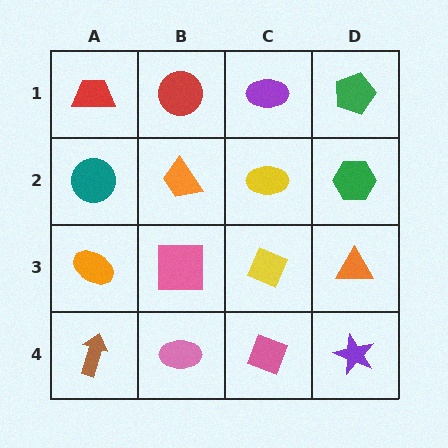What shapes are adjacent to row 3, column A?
A teal circle (row 2, column A), a brown arrow (row 4, column A), a pink square (row 3, column B).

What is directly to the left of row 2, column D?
A yellow ellipse.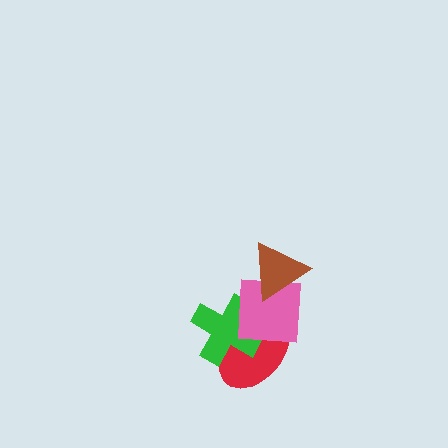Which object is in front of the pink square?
The brown triangle is in front of the pink square.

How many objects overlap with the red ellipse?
2 objects overlap with the red ellipse.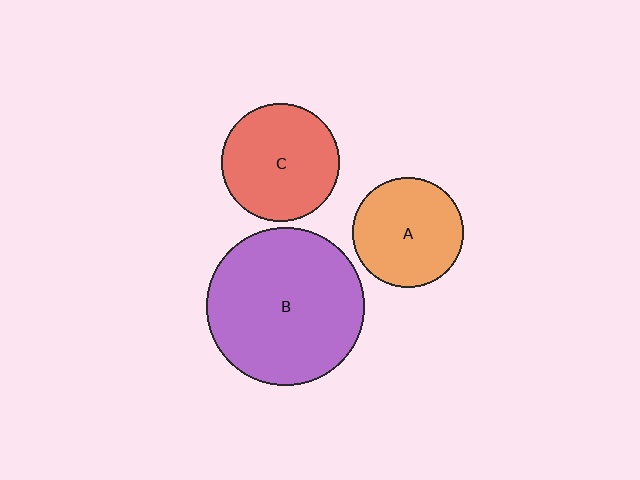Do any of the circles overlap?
No, none of the circles overlap.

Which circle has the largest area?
Circle B (purple).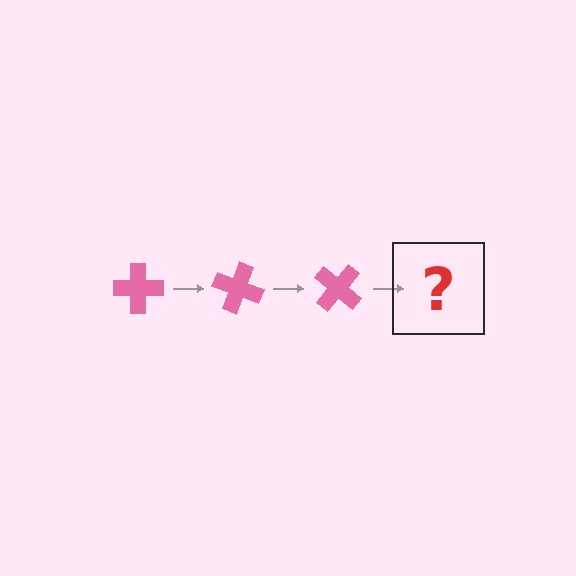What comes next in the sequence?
The next element should be a pink cross rotated 60 degrees.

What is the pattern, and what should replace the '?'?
The pattern is that the cross rotates 20 degrees each step. The '?' should be a pink cross rotated 60 degrees.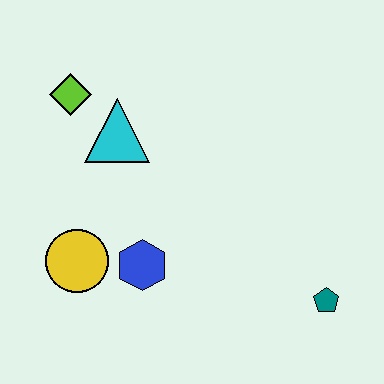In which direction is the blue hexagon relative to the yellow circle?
The blue hexagon is to the right of the yellow circle.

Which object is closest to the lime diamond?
The cyan triangle is closest to the lime diamond.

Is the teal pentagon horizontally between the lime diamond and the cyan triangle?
No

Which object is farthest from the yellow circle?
The teal pentagon is farthest from the yellow circle.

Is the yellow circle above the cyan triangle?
No